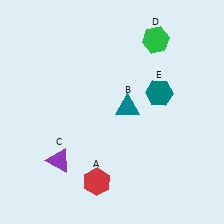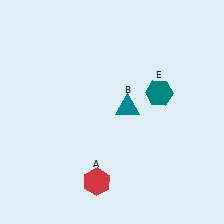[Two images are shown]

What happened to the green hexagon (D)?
The green hexagon (D) was removed in Image 2. It was in the top-right area of Image 1.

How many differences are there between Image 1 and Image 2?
There are 2 differences between the two images.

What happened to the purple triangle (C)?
The purple triangle (C) was removed in Image 2. It was in the bottom-left area of Image 1.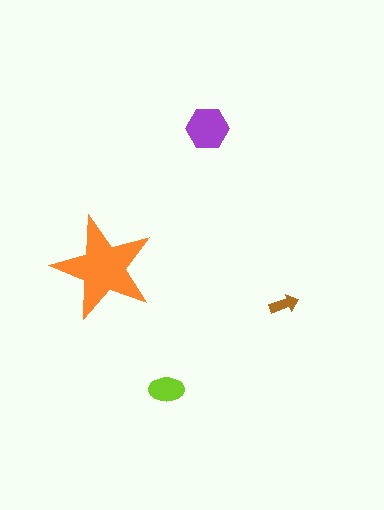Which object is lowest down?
The lime ellipse is bottommost.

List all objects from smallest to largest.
The brown arrow, the lime ellipse, the purple hexagon, the orange star.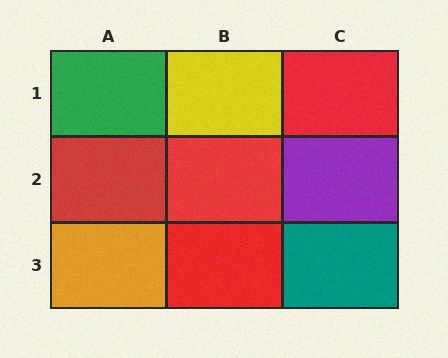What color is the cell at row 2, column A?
Red.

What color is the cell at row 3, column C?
Teal.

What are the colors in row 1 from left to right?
Green, yellow, red.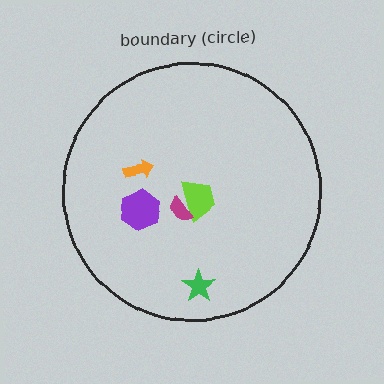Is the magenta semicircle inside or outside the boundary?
Inside.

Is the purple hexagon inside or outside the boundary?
Inside.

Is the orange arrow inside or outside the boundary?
Inside.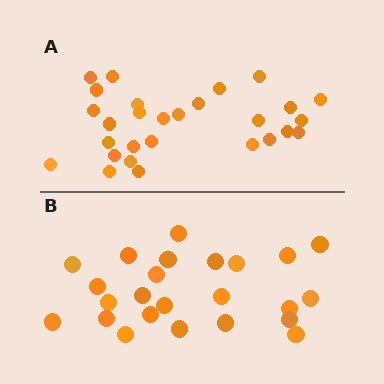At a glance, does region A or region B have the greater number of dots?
Region A (the top region) has more dots.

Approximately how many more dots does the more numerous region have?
Region A has about 4 more dots than region B.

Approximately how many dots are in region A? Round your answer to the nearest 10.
About 30 dots. (The exact count is 28, which rounds to 30.)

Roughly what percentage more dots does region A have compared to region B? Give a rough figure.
About 15% more.